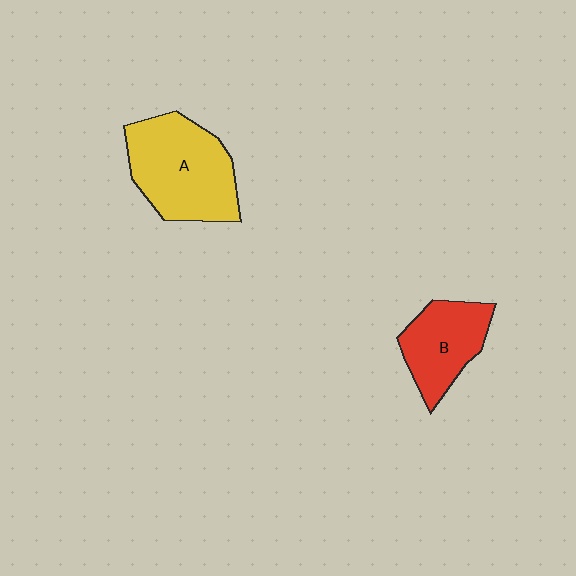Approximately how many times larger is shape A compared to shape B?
Approximately 1.5 times.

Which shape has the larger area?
Shape A (yellow).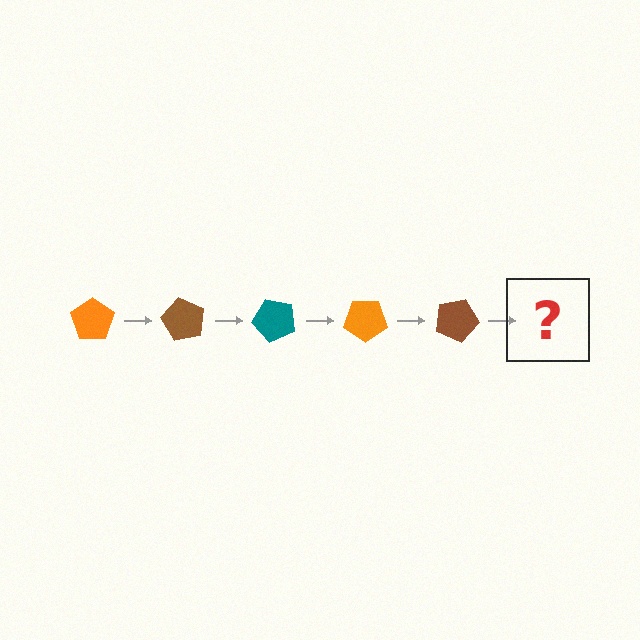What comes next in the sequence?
The next element should be a teal pentagon, rotated 300 degrees from the start.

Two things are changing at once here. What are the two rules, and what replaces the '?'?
The two rules are that it rotates 60 degrees each step and the color cycles through orange, brown, and teal. The '?' should be a teal pentagon, rotated 300 degrees from the start.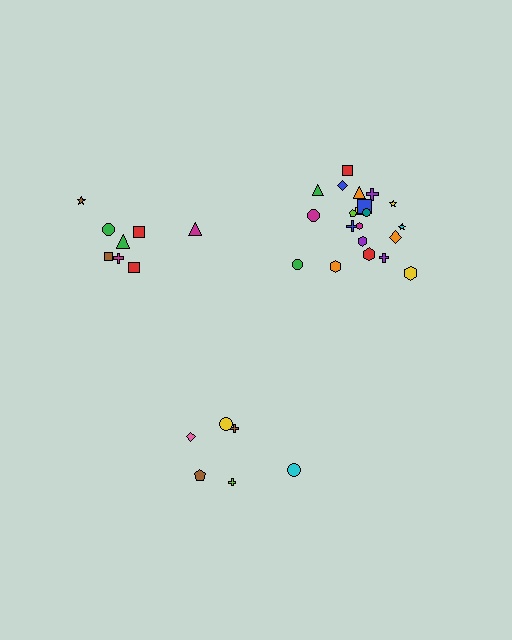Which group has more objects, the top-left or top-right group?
The top-right group.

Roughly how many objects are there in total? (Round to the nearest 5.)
Roughly 35 objects in total.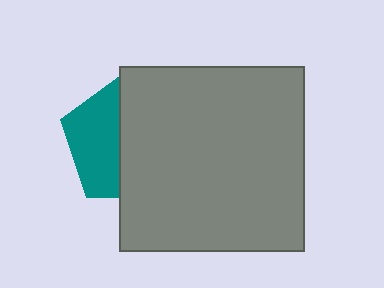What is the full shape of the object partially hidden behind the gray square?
The partially hidden object is a teal pentagon.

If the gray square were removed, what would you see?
You would see the complete teal pentagon.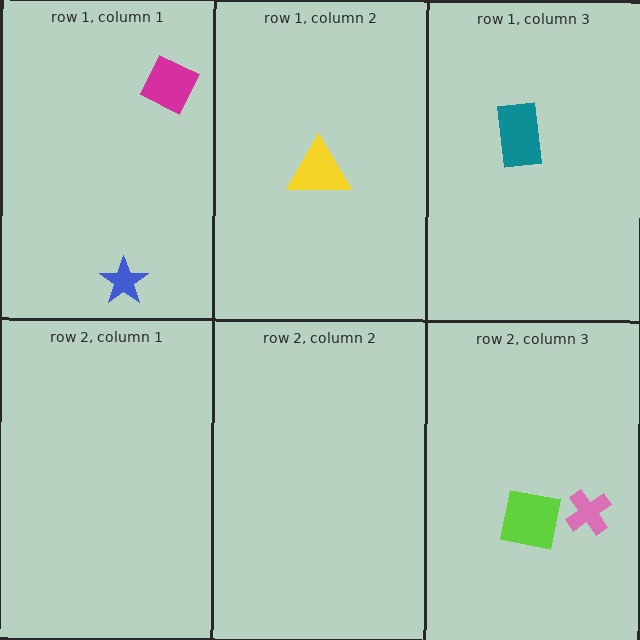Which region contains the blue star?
The row 1, column 1 region.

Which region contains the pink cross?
The row 2, column 3 region.